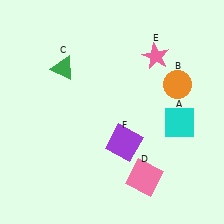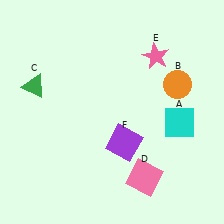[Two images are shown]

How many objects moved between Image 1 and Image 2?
1 object moved between the two images.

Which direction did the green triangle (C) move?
The green triangle (C) moved left.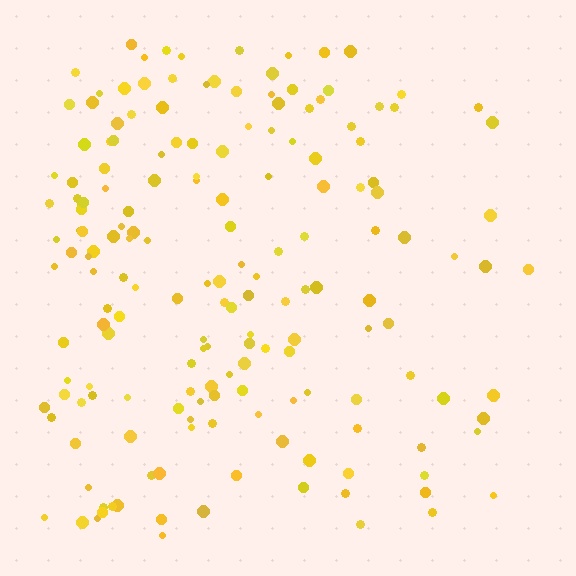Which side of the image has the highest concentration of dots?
The left.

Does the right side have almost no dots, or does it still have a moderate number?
Still a moderate number, just noticeably fewer than the left.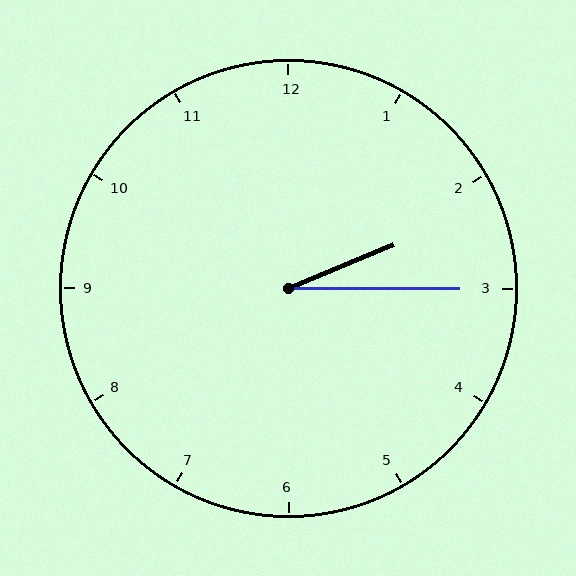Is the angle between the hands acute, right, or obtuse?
It is acute.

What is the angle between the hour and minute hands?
Approximately 22 degrees.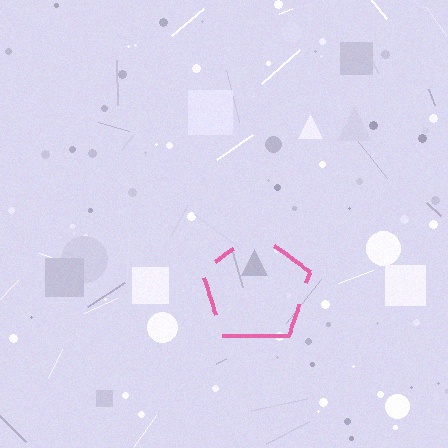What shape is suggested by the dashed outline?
The dashed outline suggests a pentagon.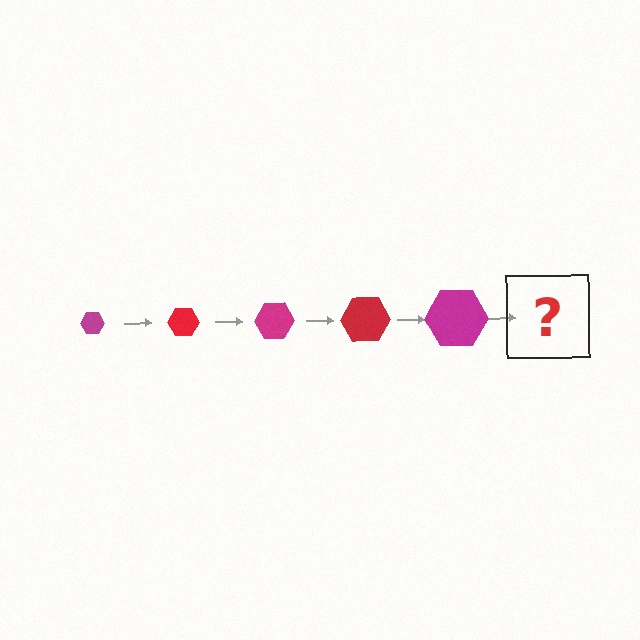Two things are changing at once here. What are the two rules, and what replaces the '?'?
The two rules are that the hexagon grows larger each step and the color cycles through magenta and red. The '?' should be a red hexagon, larger than the previous one.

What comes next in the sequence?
The next element should be a red hexagon, larger than the previous one.